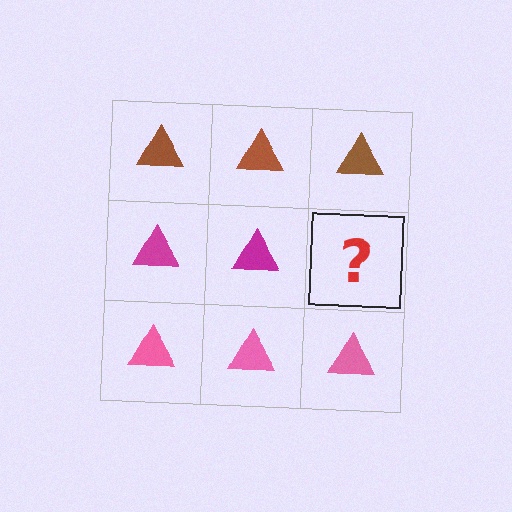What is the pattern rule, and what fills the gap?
The rule is that each row has a consistent color. The gap should be filled with a magenta triangle.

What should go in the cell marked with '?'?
The missing cell should contain a magenta triangle.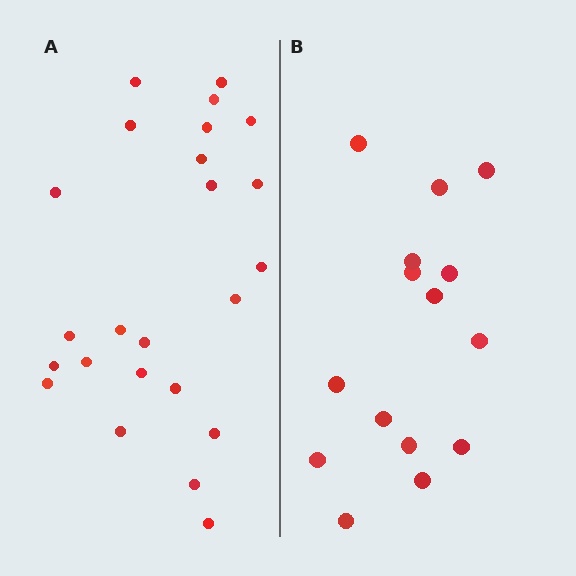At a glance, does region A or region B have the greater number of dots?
Region A (the left region) has more dots.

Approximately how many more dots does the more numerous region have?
Region A has roughly 8 or so more dots than region B.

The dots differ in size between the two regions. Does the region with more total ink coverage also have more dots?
No. Region B has more total ink coverage because its dots are larger, but region A actually contains more individual dots. Total area can be misleading — the number of items is what matters here.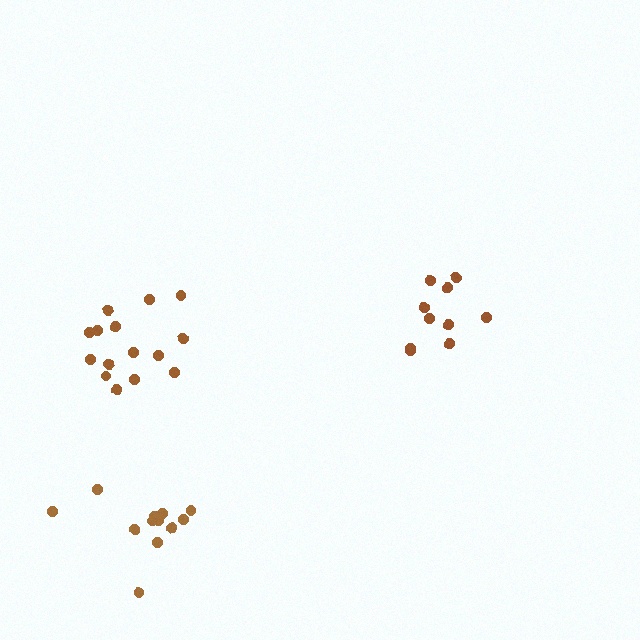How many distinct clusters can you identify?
There are 3 distinct clusters.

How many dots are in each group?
Group 1: 15 dots, Group 2: 10 dots, Group 3: 12 dots (37 total).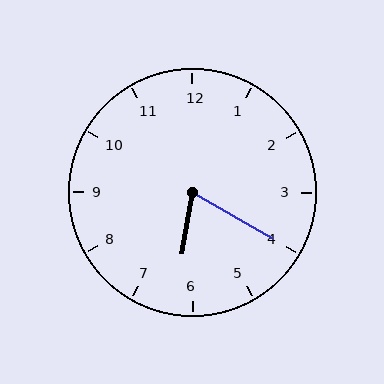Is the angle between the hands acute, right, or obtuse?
It is acute.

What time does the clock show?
6:20.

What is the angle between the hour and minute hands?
Approximately 70 degrees.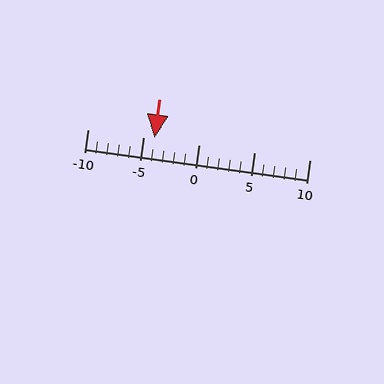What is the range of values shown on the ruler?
The ruler shows values from -10 to 10.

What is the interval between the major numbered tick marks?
The major tick marks are spaced 5 units apart.